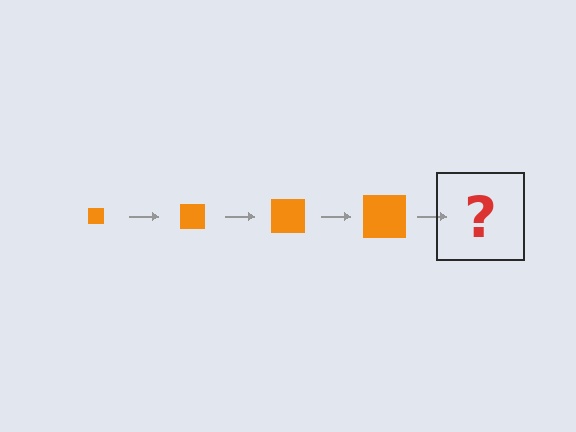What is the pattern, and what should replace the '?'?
The pattern is that the square gets progressively larger each step. The '?' should be an orange square, larger than the previous one.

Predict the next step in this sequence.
The next step is an orange square, larger than the previous one.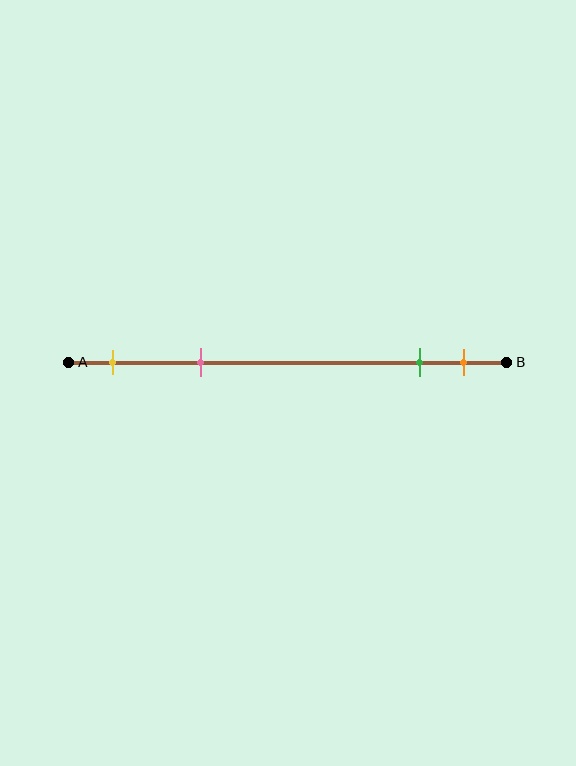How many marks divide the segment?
There are 4 marks dividing the segment.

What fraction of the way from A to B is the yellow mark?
The yellow mark is approximately 10% (0.1) of the way from A to B.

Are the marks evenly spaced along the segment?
No, the marks are not evenly spaced.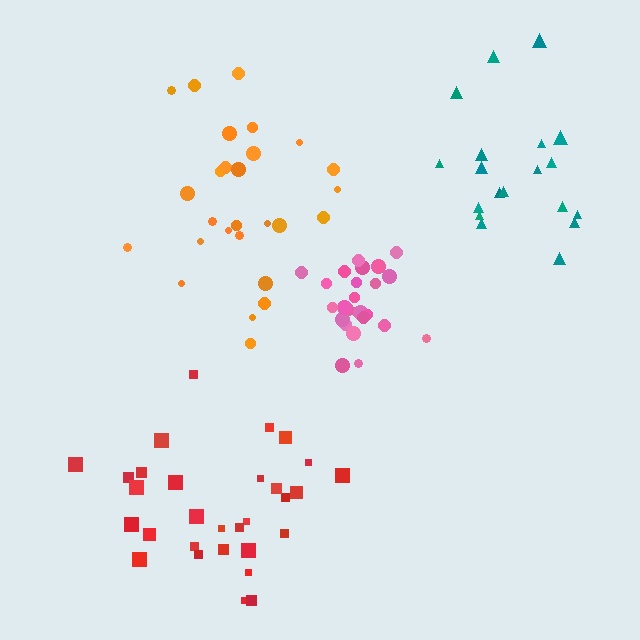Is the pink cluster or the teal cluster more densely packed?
Pink.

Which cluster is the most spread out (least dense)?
Teal.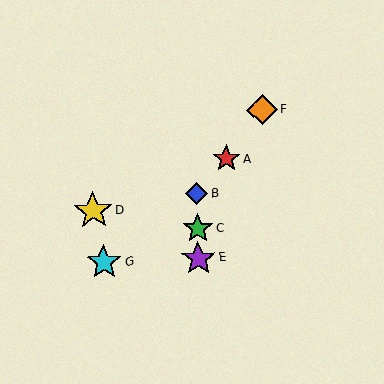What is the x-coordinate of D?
Object D is at x≈93.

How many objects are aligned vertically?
3 objects (B, C, E) are aligned vertically.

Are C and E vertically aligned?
Yes, both are at x≈198.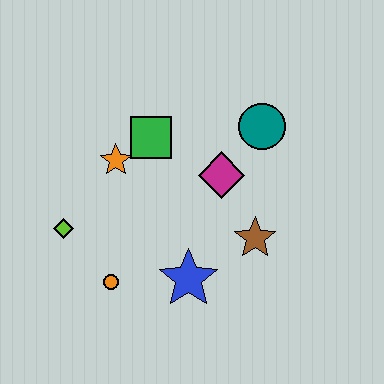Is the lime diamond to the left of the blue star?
Yes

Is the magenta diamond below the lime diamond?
No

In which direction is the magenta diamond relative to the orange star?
The magenta diamond is to the right of the orange star.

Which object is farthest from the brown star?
The lime diamond is farthest from the brown star.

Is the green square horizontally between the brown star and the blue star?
No